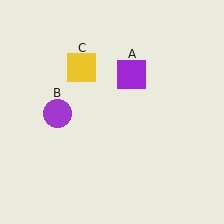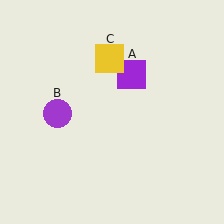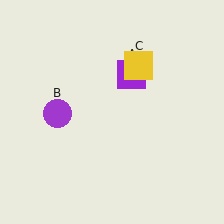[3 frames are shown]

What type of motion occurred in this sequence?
The yellow square (object C) rotated clockwise around the center of the scene.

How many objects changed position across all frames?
1 object changed position: yellow square (object C).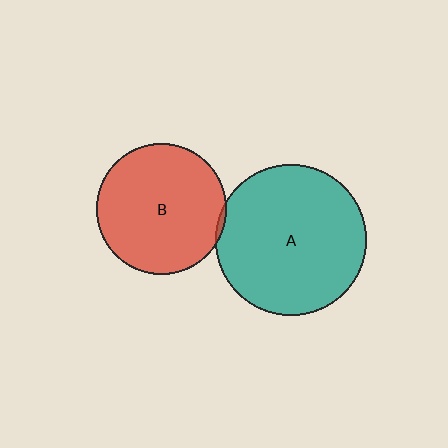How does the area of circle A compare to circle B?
Approximately 1.3 times.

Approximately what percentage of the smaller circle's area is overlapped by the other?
Approximately 5%.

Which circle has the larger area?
Circle A (teal).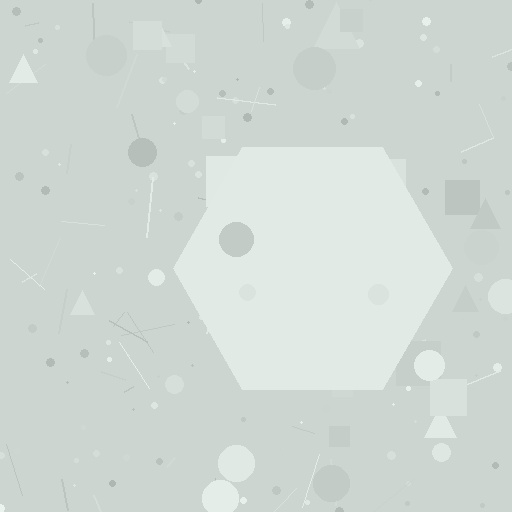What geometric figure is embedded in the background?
A hexagon is embedded in the background.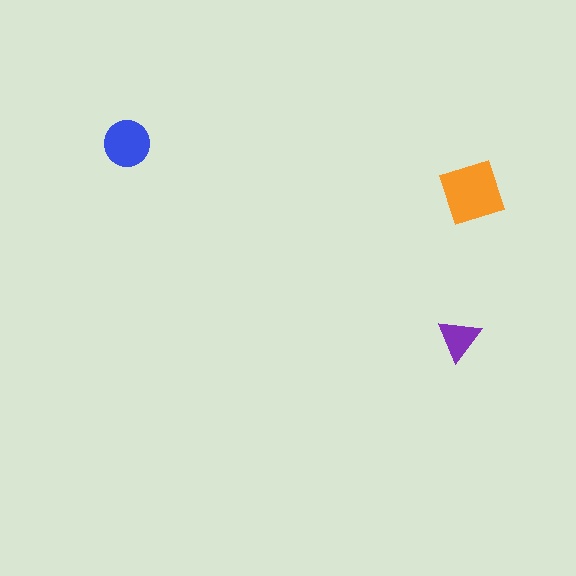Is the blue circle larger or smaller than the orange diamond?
Smaller.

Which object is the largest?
The orange diamond.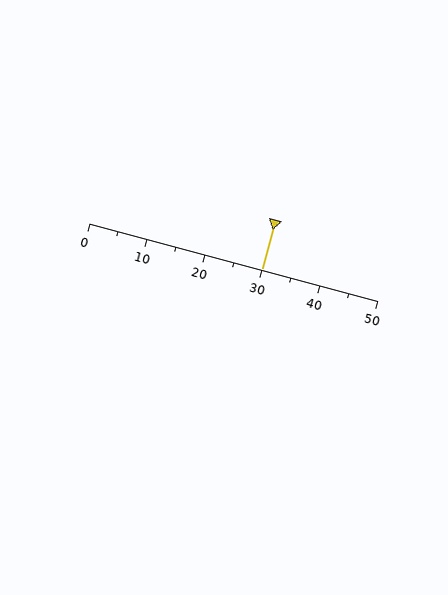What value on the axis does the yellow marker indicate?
The marker indicates approximately 30.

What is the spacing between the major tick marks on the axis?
The major ticks are spaced 10 apart.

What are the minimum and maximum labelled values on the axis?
The axis runs from 0 to 50.